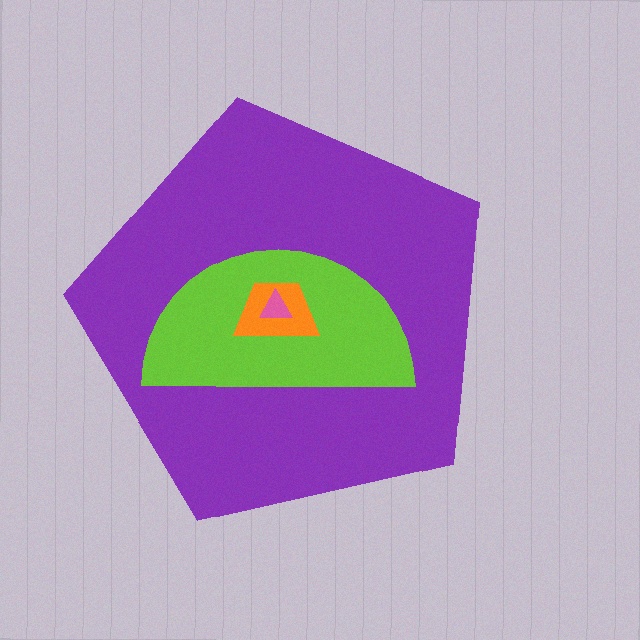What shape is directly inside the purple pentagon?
The lime semicircle.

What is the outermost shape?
The purple pentagon.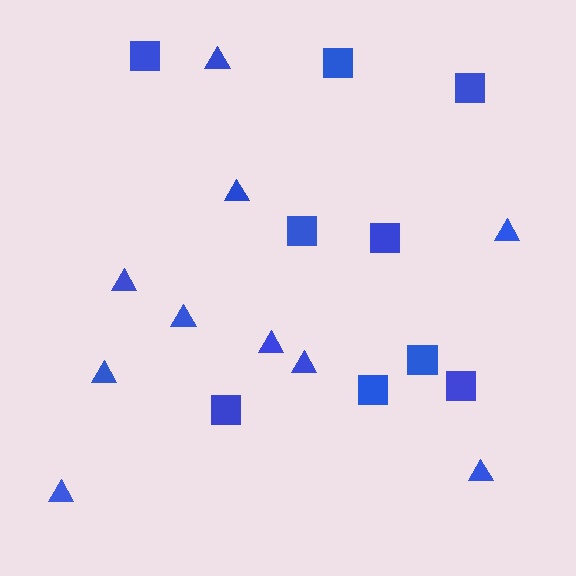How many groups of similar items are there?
There are 2 groups: one group of squares (9) and one group of triangles (10).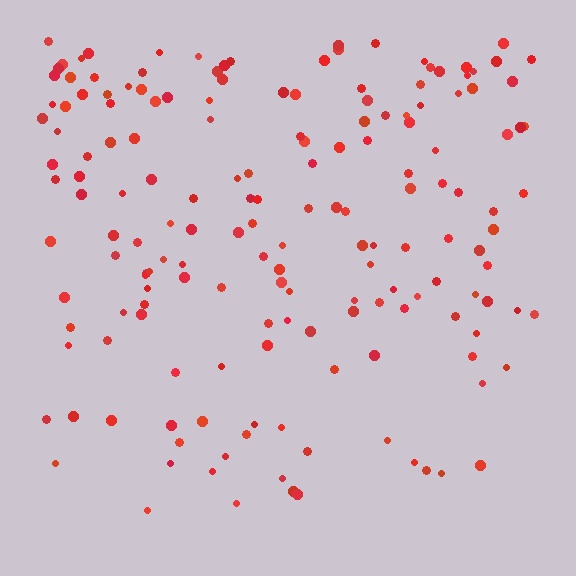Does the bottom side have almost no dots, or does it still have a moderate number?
Still a moderate number, just noticeably fewer than the top.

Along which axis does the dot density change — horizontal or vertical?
Vertical.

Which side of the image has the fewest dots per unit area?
The bottom.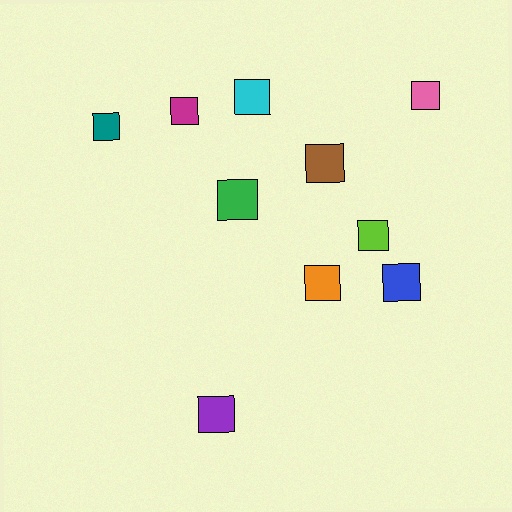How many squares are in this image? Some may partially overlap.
There are 10 squares.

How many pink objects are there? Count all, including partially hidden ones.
There is 1 pink object.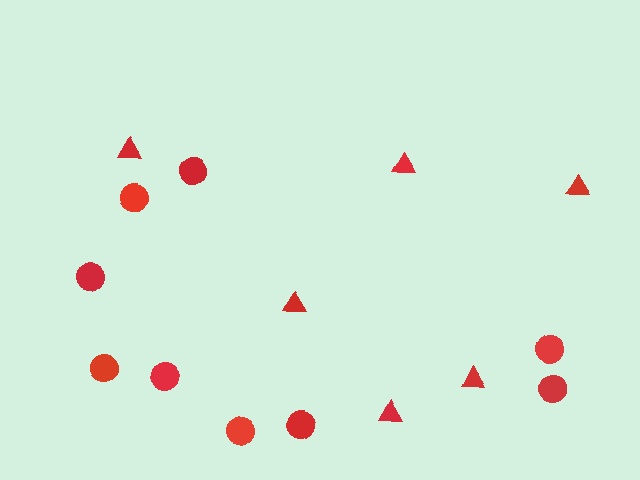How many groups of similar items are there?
There are 2 groups: one group of triangles (6) and one group of circles (9).